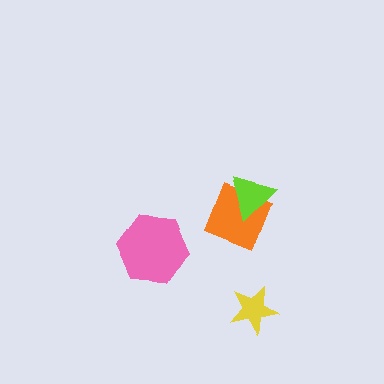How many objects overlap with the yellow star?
0 objects overlap with the yellow star.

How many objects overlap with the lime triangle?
1 object overlaps with the lime triangle.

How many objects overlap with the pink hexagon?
0 objects overlap with the pink hexagon.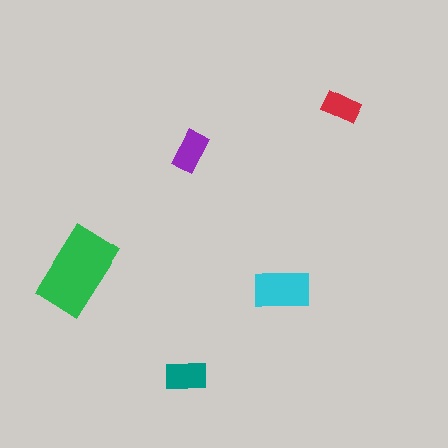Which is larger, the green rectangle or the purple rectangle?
The green one.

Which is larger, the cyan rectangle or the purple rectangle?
The cyan one.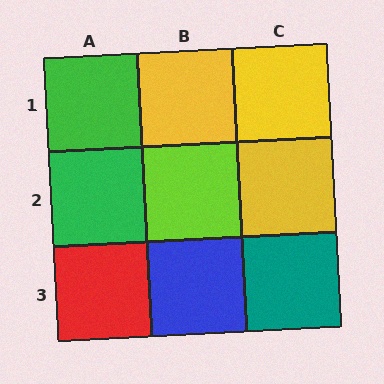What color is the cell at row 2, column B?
Lime.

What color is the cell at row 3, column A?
Red.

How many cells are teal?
1 cell is teal.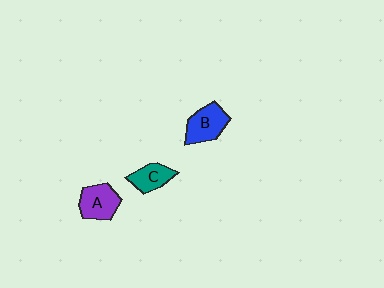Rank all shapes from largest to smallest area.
From largest to smallest: B (blue), A (purple), C (teal).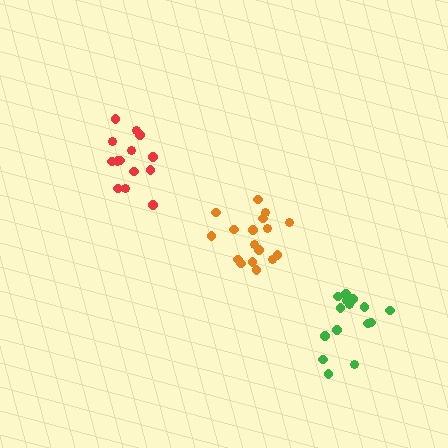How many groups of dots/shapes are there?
There are 3 groups.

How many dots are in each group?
Group 1: 16 dots, Group 2: 14 dots, Group 3: 17 dots (47 total).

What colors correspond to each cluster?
The clusters are colored: green, red, orange.